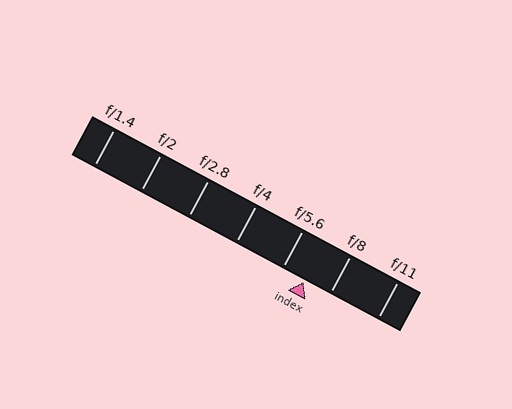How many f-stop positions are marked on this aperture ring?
There are 7 f-stop positions marked.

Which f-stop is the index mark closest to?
The index mark is closest to f/5.6.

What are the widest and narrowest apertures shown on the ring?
The widest aperture shown is f/1.4 and the narrowest is f/11.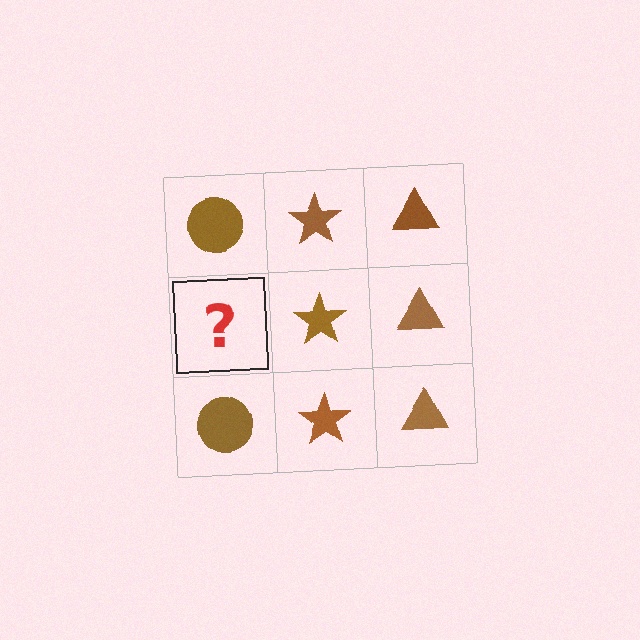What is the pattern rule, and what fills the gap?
The rule is that each column has a consistent shape. The gap should be filled with a brown circle.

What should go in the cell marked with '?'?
The missing cell should contain a brown circle.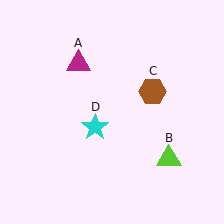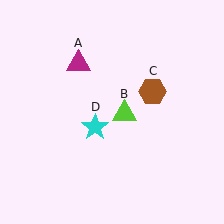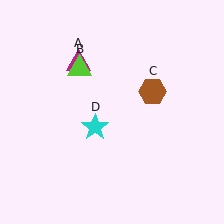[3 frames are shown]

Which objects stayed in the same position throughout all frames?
Magenta triangle (object A) and brown hexagon (object C) and cyan star (object D) remained stationary.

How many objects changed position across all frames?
1 object changed position: lime triangle (object B).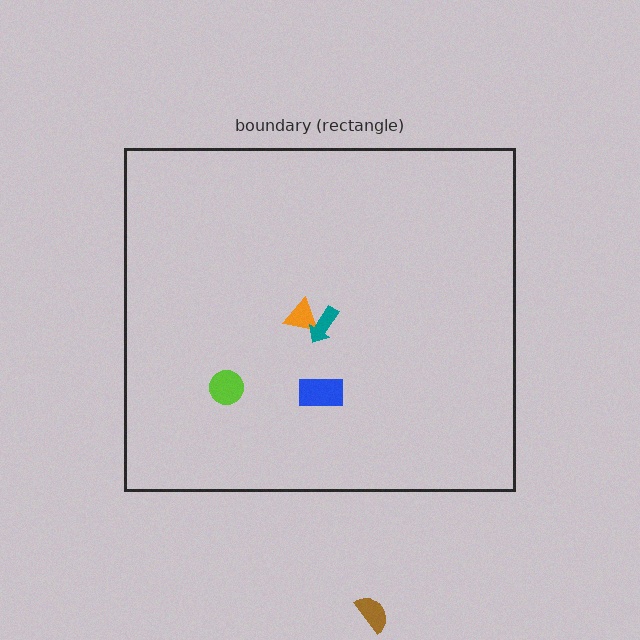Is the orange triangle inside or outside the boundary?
Inside.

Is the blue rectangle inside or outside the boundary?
Inside.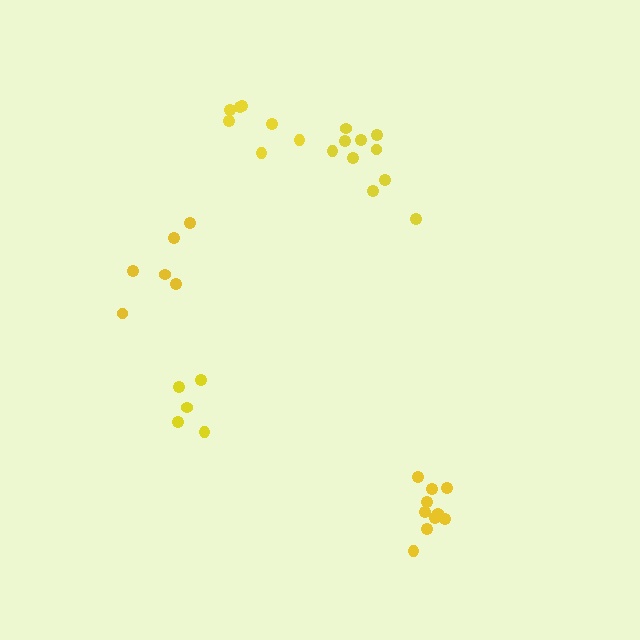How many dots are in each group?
Group 1: 5 dots, Group 2: 6 dots, Group 3: 10 dots, Group 4: 7 dots, Group 5: 10 dots (38 total).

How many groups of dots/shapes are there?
There are 5 groups.